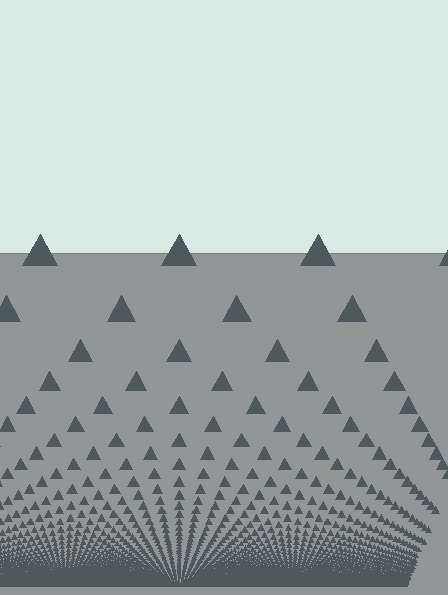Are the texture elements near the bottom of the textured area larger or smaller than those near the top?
Smaller. The gradient is inverted — elements near the bottom are smaller and denser.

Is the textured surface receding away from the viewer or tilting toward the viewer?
The surface appears to tilt toward the viewer. Texture elements get larger and sparser toward the top.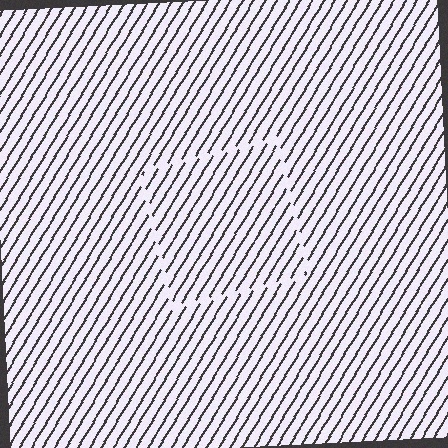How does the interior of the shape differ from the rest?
The interior of the shape contains the same grating, shifted by half a period — the contour is defined by the phase discontinuity where line-ends from the inner and outer gratings abut.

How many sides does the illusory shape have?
4 sides — the line-ends trace a square.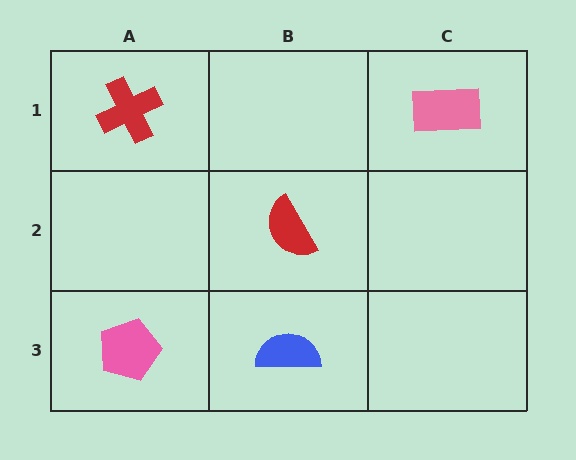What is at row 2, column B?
A red semicircle.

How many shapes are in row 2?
1 shape.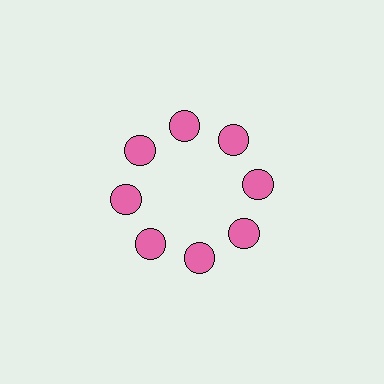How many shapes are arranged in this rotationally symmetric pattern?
There are 8 shapes, arranged in 8 groups of 1.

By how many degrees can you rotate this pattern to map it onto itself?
The pattern maps onto itself every 45 degrees of rotation.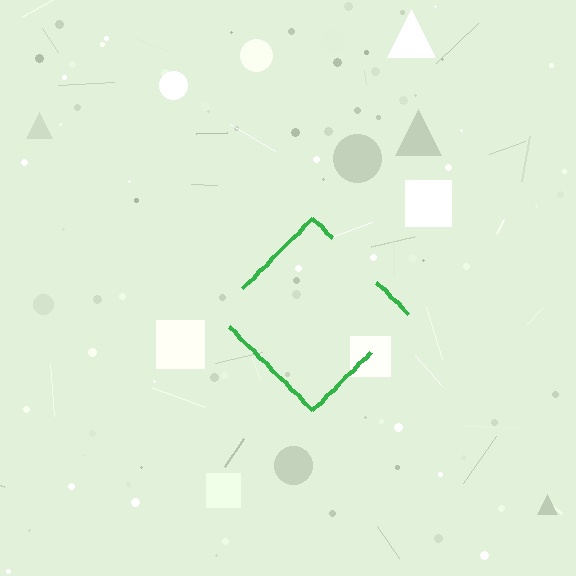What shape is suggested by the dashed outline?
The dashed outline suggests a diamond.